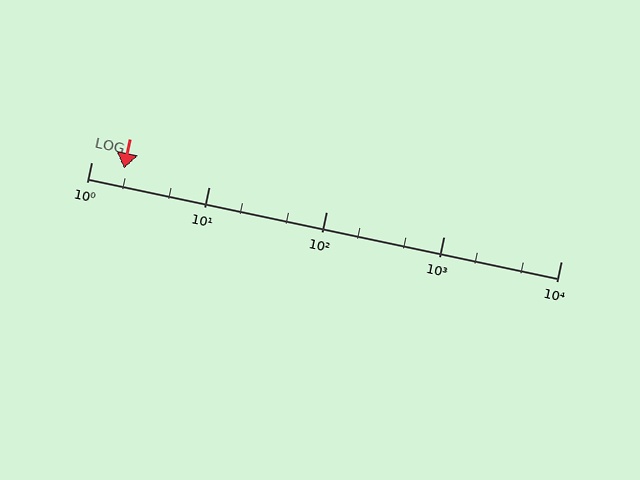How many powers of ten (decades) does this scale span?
The scale spans 4 decades, from 1 to 10000.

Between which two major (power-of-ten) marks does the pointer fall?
The pointer is between 1 and 10.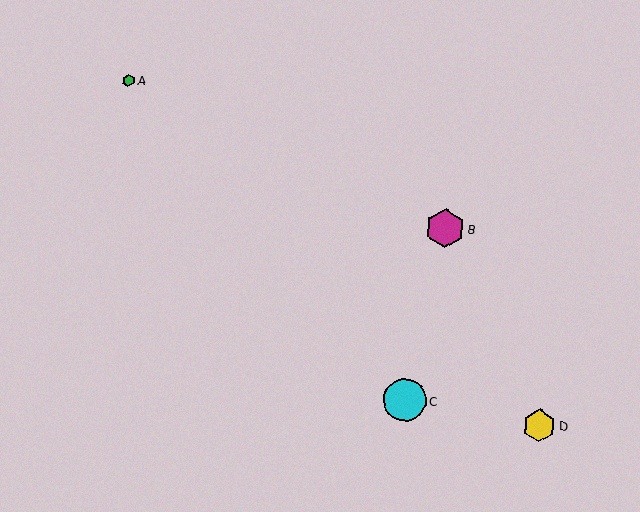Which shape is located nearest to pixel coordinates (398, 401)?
The cyan circle (labeled C) at (405, 400) is nearest to that location.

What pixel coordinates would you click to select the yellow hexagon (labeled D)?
Click at (539, 426) to select the yellow hexagon D.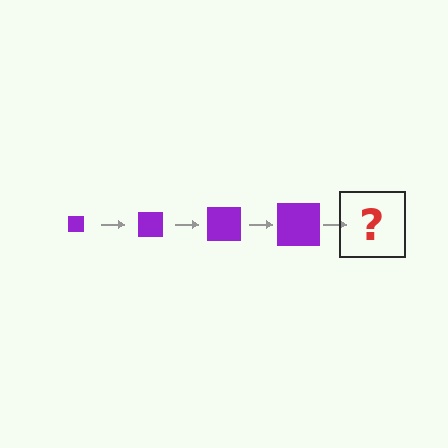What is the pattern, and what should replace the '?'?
The pattern is that the square gets progressively larger each step. The '?' should be a purple square, larger than the previous one.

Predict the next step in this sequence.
The next step is a purple square, larger than the previous one.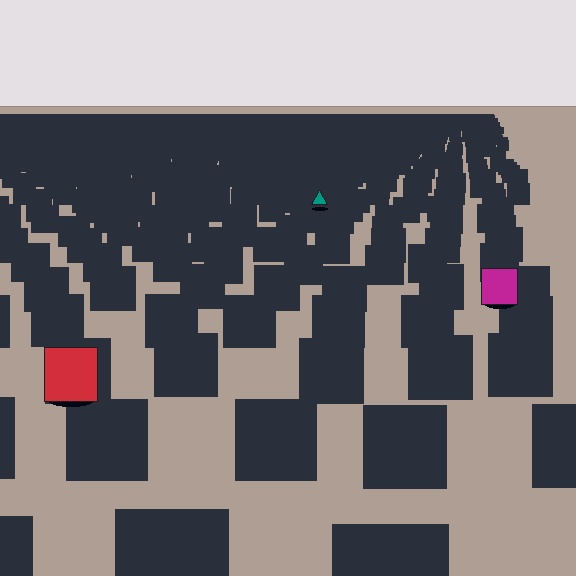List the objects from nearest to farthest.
From nearest to farthest: the red square, the magenta square, the teal triangle.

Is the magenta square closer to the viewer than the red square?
No. The red square is closer — you can tell from the texture gradient: the ground texture is coarser near it.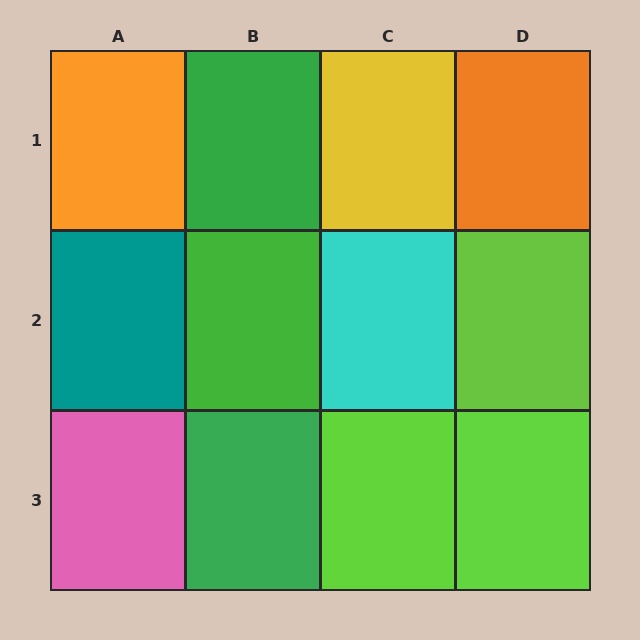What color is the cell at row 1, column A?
Orange.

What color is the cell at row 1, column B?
Green.